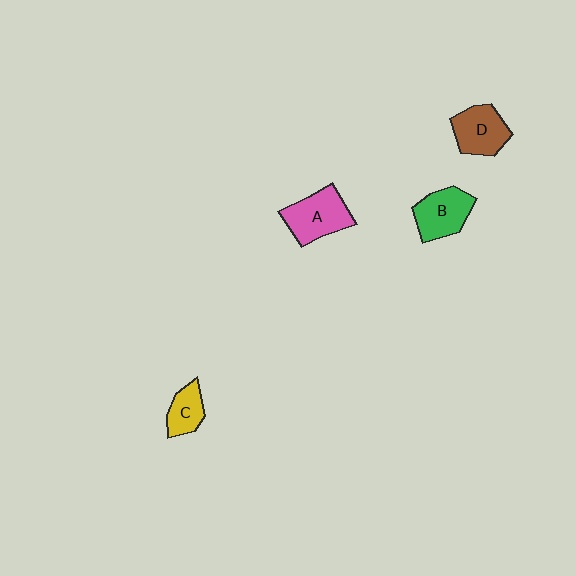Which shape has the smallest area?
Shape C (yellow).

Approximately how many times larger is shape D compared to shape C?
Approximately 1.5 times.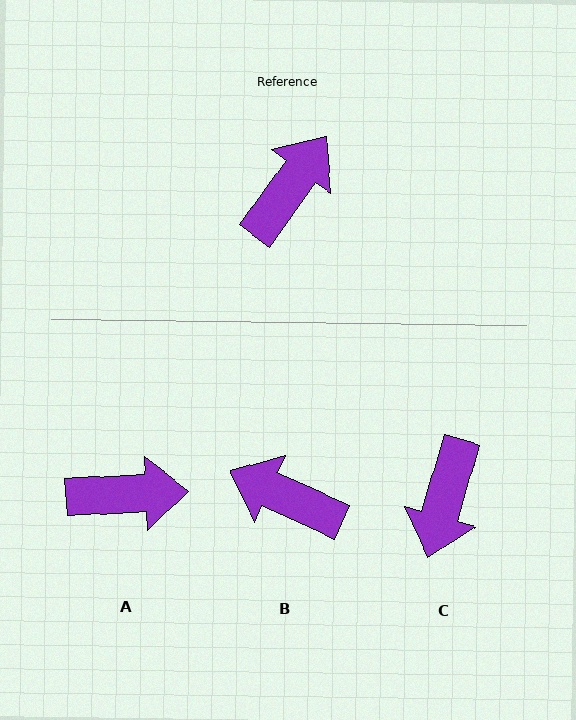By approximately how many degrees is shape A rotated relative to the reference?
Approximately 51 degrees clockwise.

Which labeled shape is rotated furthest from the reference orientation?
C, about 160 degrees away.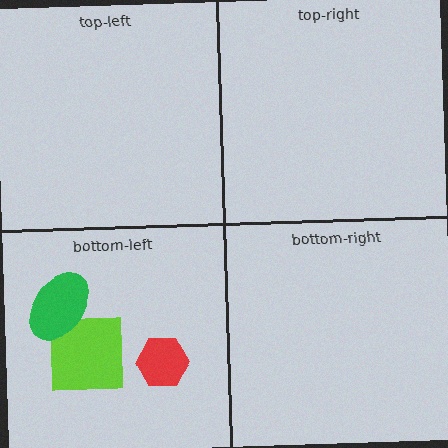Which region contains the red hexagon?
The bottom-left region.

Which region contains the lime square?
The bottom-left region.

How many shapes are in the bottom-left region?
3.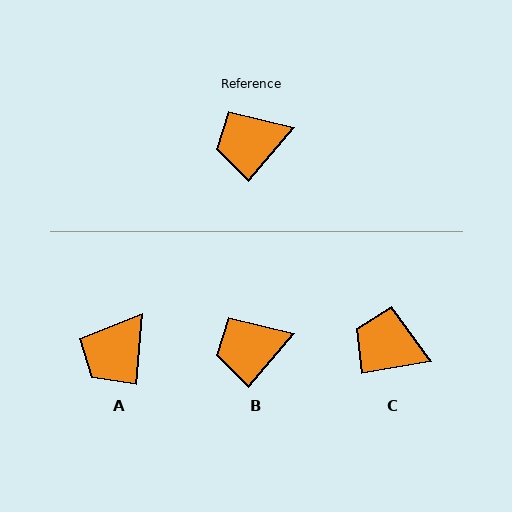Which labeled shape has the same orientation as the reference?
B.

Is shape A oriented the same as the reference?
No, it is off by about 36 degrees.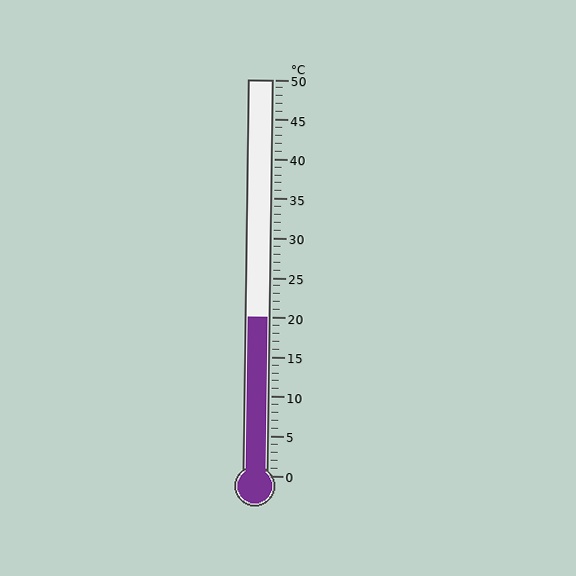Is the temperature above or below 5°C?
The temperature is above 5°C.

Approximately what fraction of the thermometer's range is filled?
The thermometer is filled to approximately 40% of its range.